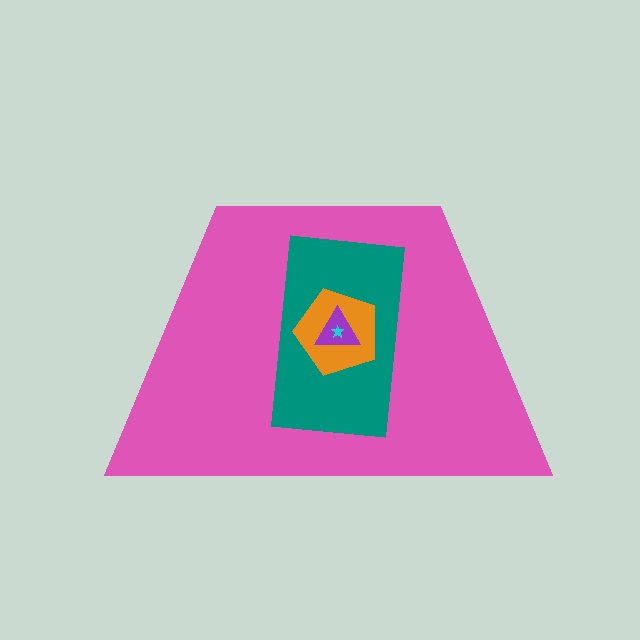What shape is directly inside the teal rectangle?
The orange pentagon.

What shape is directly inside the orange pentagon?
The purple triangle.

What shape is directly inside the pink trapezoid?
The teal rectangle.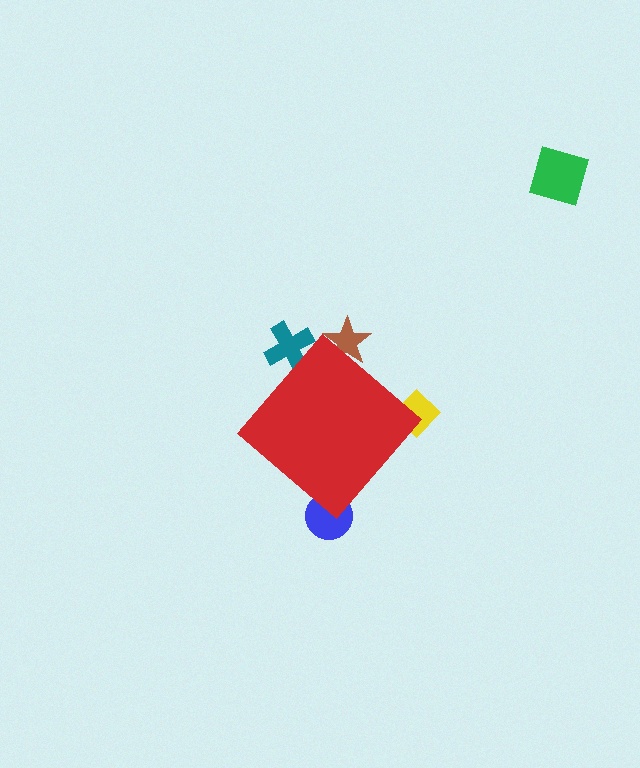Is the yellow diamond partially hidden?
Yes, the yellow diamond is partially hidden behind the red diamond.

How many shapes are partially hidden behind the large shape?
4 shapes are partially hidden.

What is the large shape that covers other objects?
A red diamond.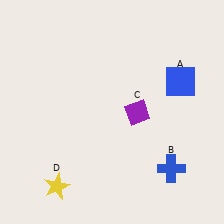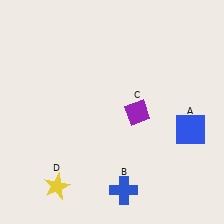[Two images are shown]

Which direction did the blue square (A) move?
The blue square (A) moved down.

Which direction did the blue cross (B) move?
The blue cross (B) moved left.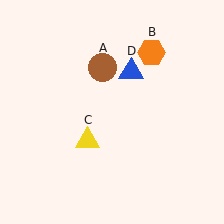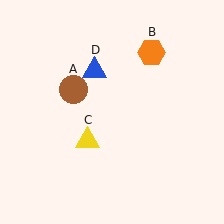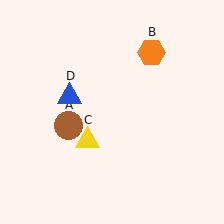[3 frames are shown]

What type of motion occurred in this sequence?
The brown circle (object A), blue triangle (object D) rotated counterclockwise around the center of the scene.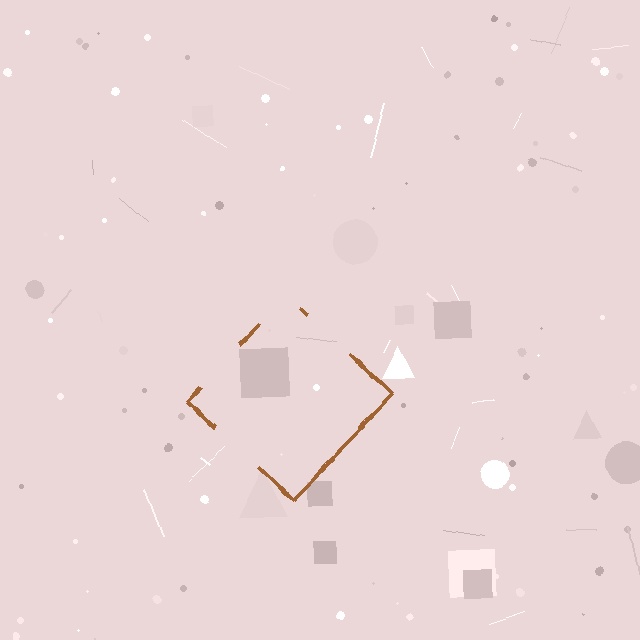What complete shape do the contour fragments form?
The contour fragments form a diamond.